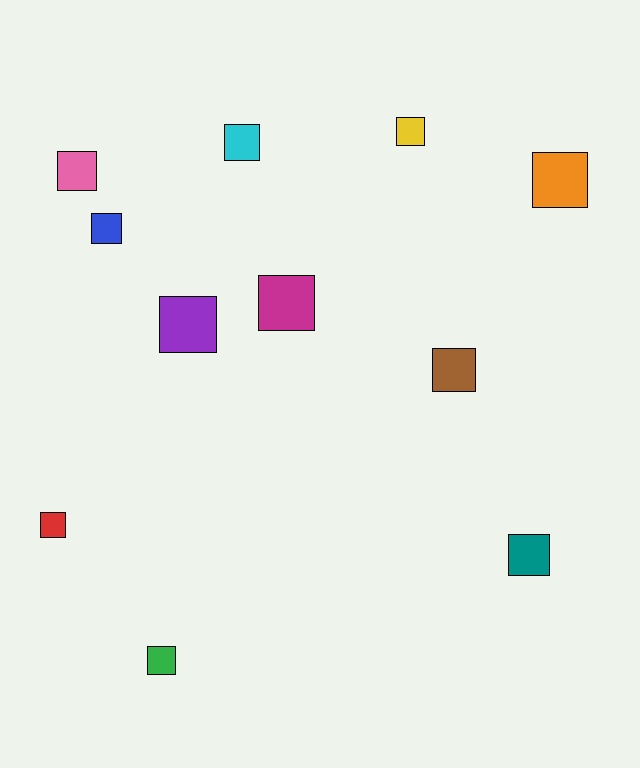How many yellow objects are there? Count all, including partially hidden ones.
There is 1 yellow object.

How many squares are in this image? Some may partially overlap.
There are 11 squares.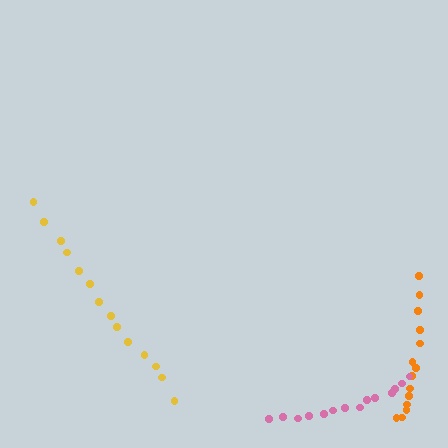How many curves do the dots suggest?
There are 3 distinct paths.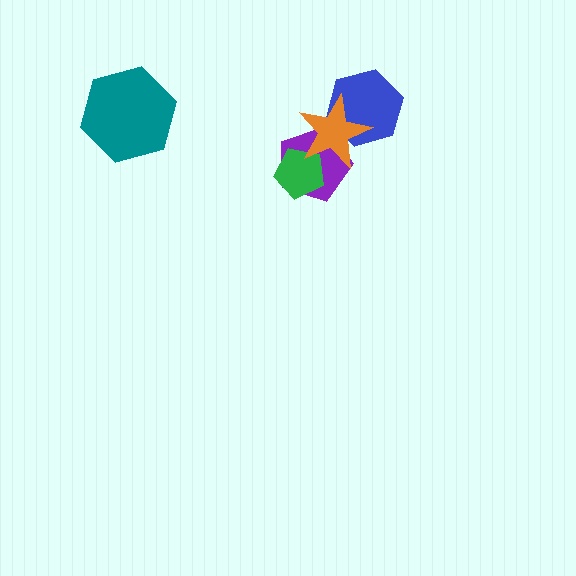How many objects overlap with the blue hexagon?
1 object overlaps with the blue hexagon.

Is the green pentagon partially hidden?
Yes, it is partially covered by another shape.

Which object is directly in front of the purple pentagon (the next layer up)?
The green pentagon is directly in front of the purple pentagon.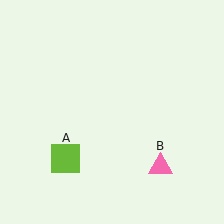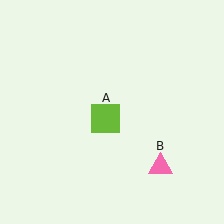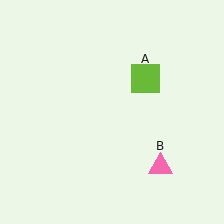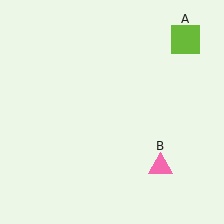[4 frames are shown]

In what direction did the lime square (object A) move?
The lime square (object A) moved up and to the right.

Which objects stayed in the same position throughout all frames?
Pink triangle (object B) remained stationary.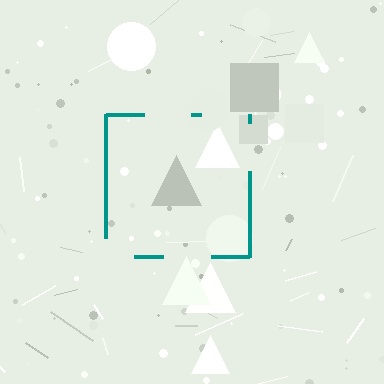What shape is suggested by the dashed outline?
The dashed outline suggests a square.